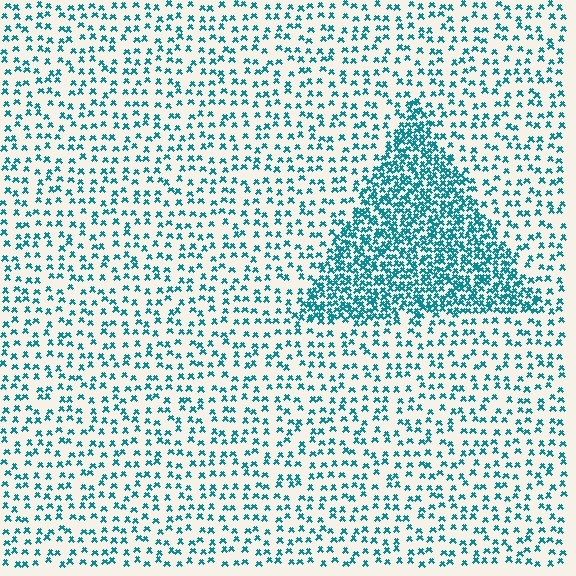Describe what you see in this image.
The image contains small teal elements arranged at two different densities. A triangle-shaped region is visible where the elements are more densely packed than the surrounding area.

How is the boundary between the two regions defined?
The boundary is defined by a change in element density (approximately 2.7x ratio). All elements are the same color, size, and shape.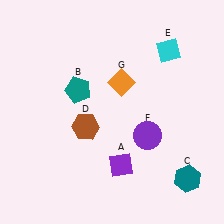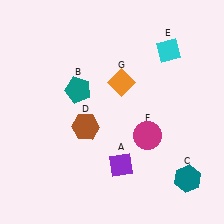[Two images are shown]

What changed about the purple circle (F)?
In Image 1, F is purple. In Image 2, it changed to magenta.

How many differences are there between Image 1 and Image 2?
There is 1 difference between the two images.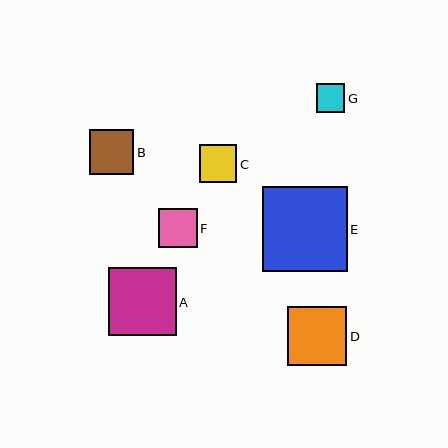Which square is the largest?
Square E is the largest with a size of approximately 84 pixels.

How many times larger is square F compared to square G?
Square F is approximately 1.4 times the size of square G.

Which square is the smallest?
Square G is the smallest with a size of approximately 29 pixels.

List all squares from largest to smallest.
From largest to smallest: E, A, D, B, F, C, G.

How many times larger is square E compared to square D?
Square E is approximately 1.4 times the size of square D.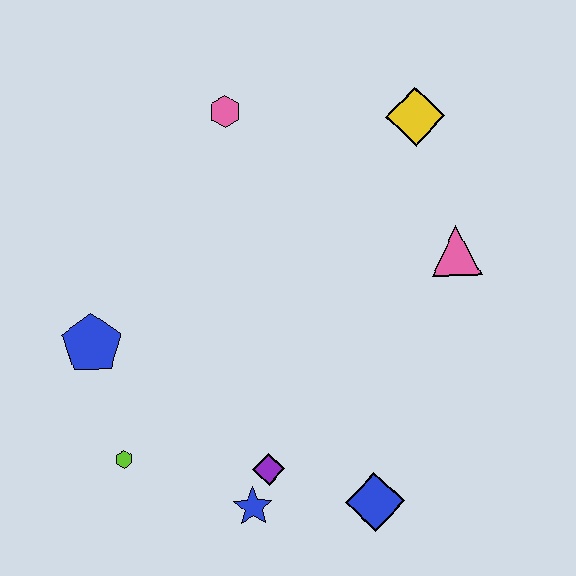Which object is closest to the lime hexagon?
The blue pentagon is closest to the lime hexagon.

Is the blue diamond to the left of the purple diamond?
No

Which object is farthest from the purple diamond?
The yellow diamond is farthest from the purple diamond.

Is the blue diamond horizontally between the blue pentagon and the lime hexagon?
No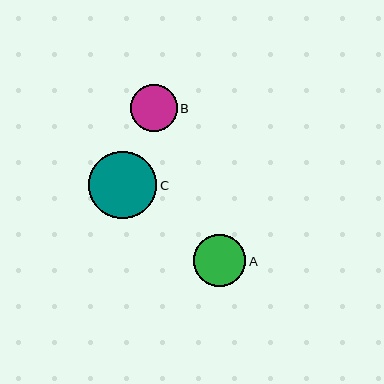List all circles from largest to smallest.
From largest to smallest: C, A, B.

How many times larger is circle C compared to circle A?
Circle C is approximately 1.3 times the size of circle A.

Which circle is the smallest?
Circle B is the smallest with a size of approximately 46 pixels.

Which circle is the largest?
Circle C is the largest with a size of approximately 68 pixels.